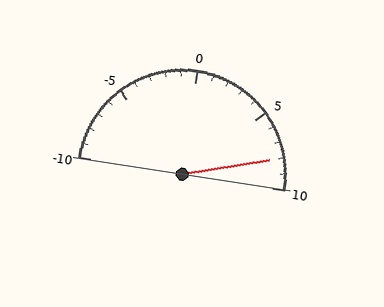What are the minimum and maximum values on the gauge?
The gauge ranges from -10 to 10.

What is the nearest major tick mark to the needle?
The nearest major tick mark is 10.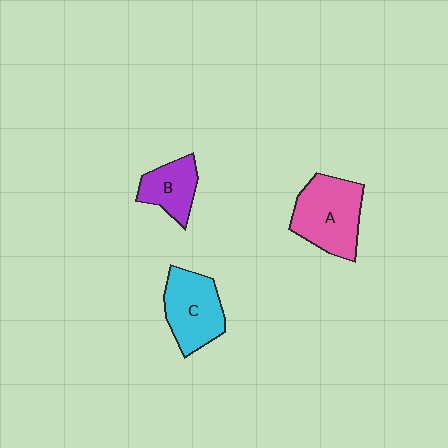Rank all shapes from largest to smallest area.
From largest to smallest: A (pink), C (cyan), B (purple).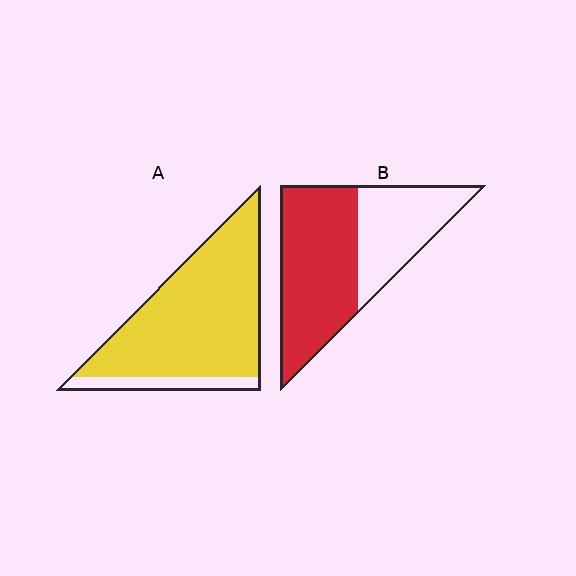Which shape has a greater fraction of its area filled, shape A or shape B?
Shape A.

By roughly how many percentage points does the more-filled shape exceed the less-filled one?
By roughly 25 percentage points (A over B).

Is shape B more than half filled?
Yes.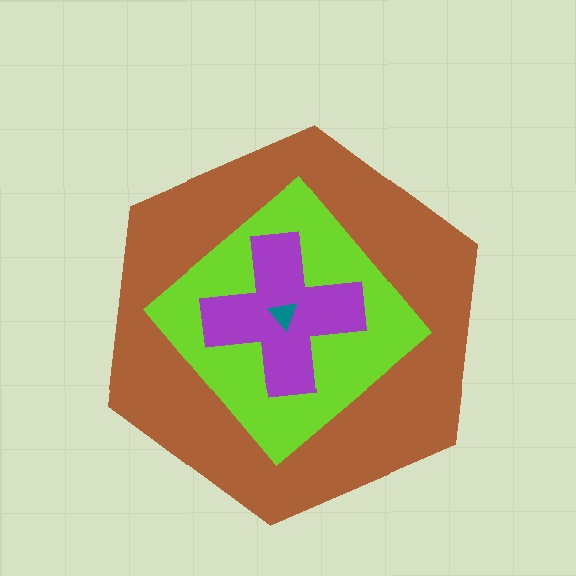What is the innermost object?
The teal triangle.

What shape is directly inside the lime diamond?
The purple cross.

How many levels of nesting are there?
4.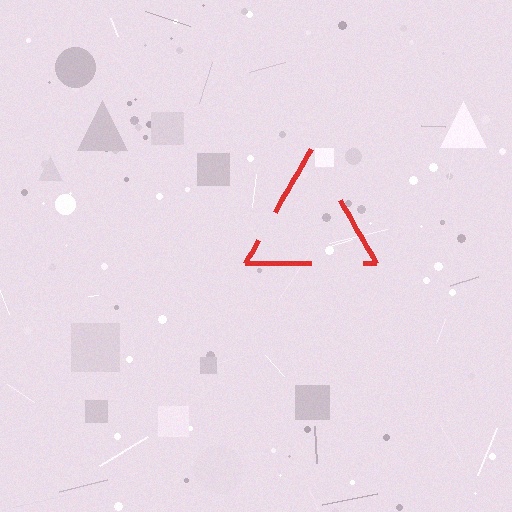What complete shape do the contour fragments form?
The contour fragments form a triangle.